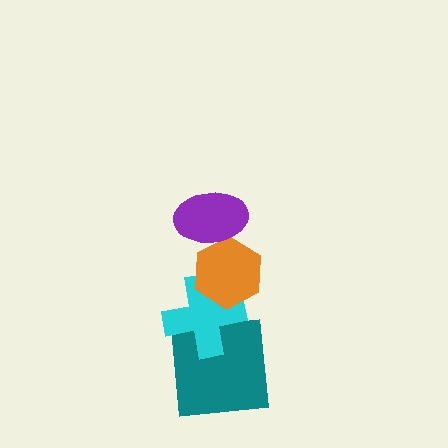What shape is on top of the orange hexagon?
The purple ellipse is on top of the orange hexagon.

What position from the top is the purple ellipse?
The purple ellipse is 1st from the top.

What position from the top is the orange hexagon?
The orange hexagon is 2nd from the top.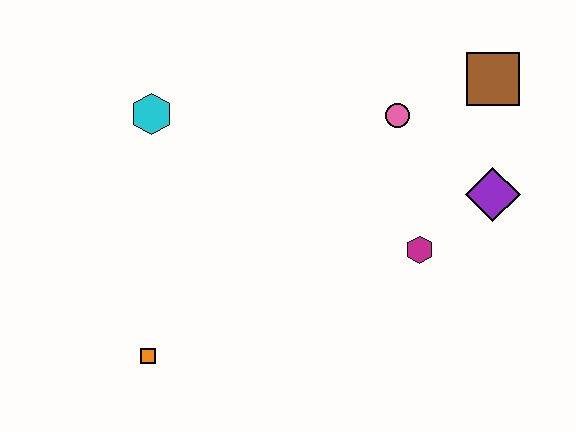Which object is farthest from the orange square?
The brown square is farthest from the orange square.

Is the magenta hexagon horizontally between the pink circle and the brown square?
Yes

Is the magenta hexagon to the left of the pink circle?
No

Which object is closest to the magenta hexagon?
The purple diamond is closest to the magenta hexagon.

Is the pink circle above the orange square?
Yes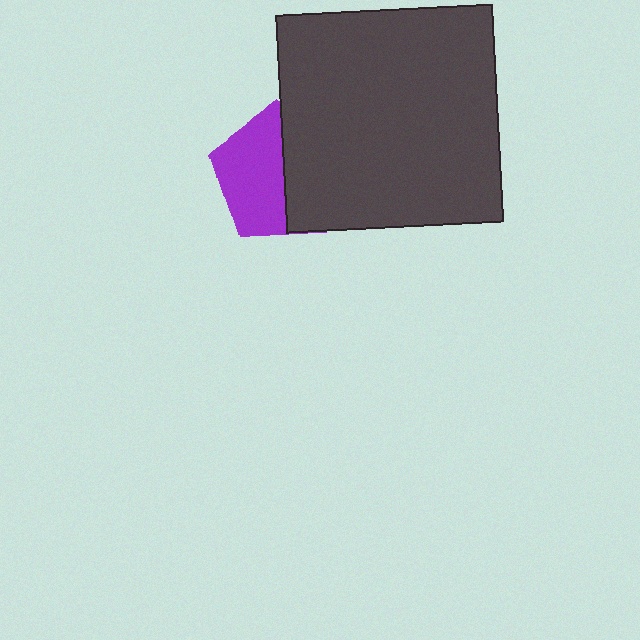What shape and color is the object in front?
The object in front is a dark gray square.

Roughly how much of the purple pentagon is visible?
About half of it is visible (roughly 54%).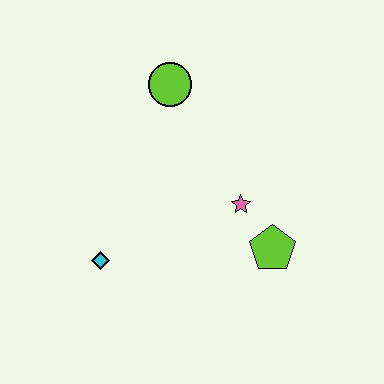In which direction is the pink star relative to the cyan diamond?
The pink star is to the right of the cyan diamond.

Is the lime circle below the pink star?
No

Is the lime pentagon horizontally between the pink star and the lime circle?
No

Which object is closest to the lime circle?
The pink star is closest to the lime circle.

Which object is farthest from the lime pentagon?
The lime circle is farthest from the lime pentagon.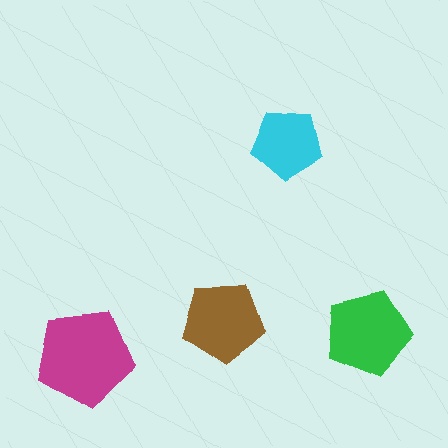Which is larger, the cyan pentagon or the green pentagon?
The green one.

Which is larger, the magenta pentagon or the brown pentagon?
The magenta one.